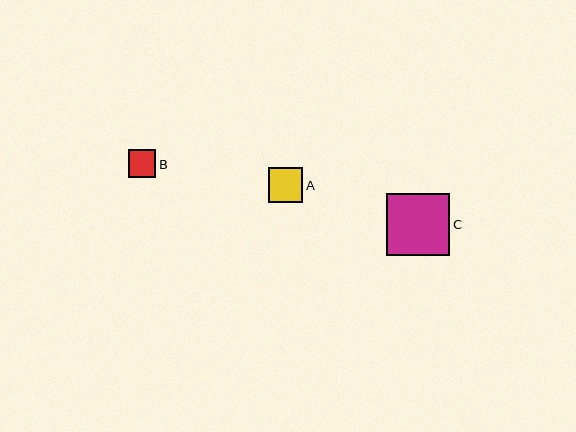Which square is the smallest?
Square B is the smallest with a size of approximately 28 pixels.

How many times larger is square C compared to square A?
Square C is approximately 1.8 times the size of square A.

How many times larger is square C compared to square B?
Square C is approximately 2.3 times the size of square B.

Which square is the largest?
Square C is the largest with a size of approximately 63 pixels.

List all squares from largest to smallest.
From largest to smallest: C, A, B.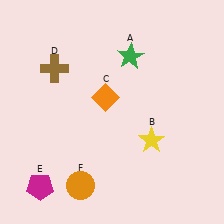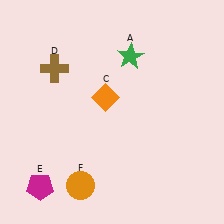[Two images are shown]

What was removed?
The yellow star (B) was removed in Image 2.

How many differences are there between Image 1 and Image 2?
There is 1 difference between the two images.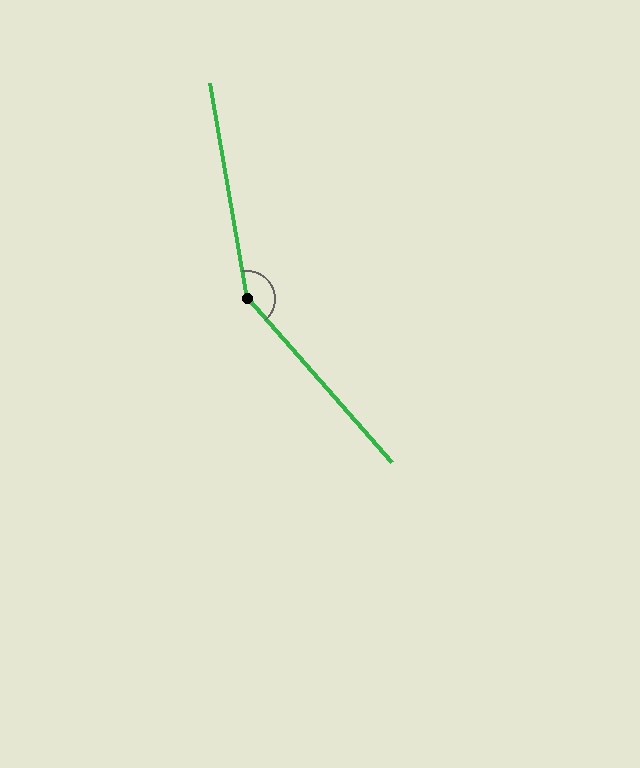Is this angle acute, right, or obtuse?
It is obtuse.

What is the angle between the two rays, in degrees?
Approximately 148 degrees.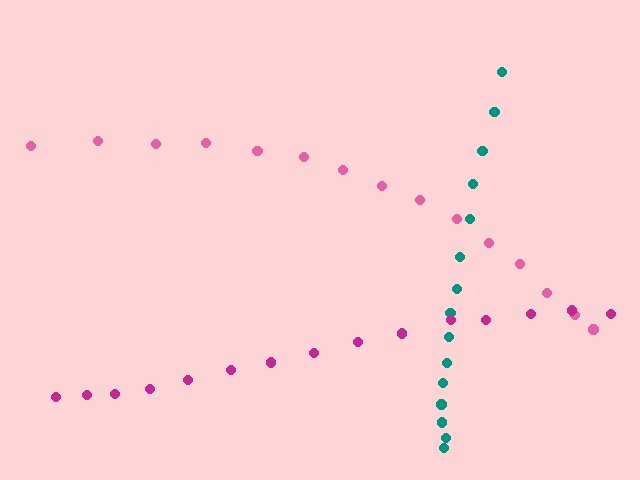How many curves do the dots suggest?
There are 3 distinct paths.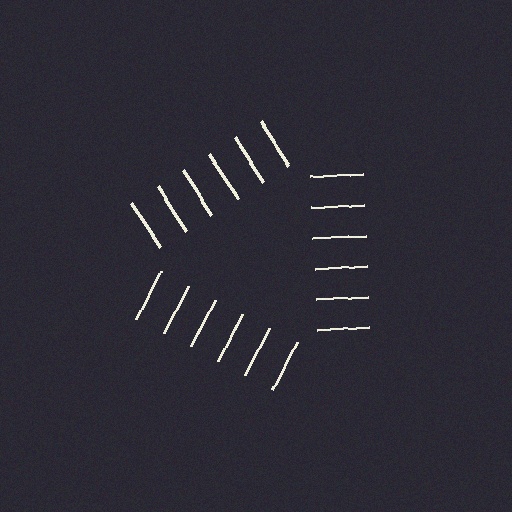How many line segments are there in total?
18 — 6 along each of the 3 edges.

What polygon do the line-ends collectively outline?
An illusory triangle — the line segments terminate on its edges but no continuous stroke is drawn.